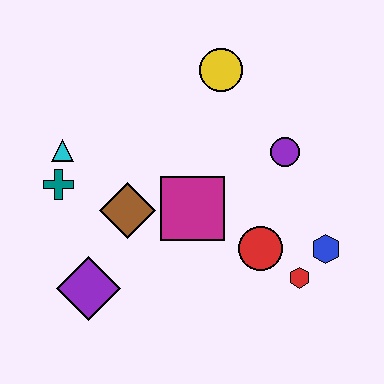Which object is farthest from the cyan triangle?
The blue hexagon is farthest from the cyan triangle.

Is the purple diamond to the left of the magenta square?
Yes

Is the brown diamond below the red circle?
No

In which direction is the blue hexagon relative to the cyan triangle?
The blue hexagon is to the right of the cyan triangle.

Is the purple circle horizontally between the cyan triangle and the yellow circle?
No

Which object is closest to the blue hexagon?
The red hexagon is closest to the blue hexagon.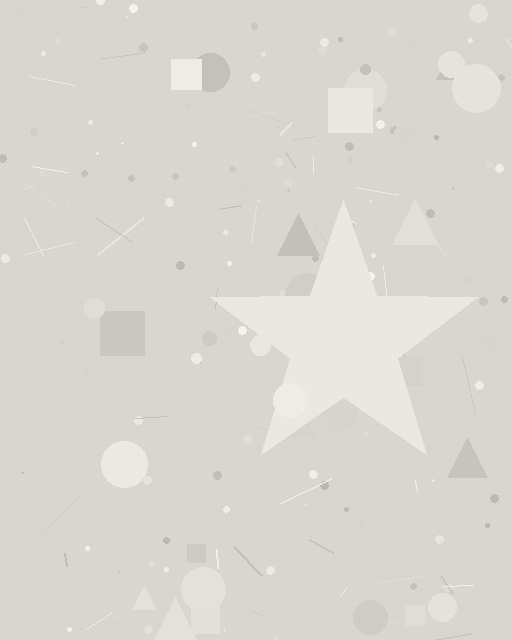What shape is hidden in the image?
A star is hidden in the image.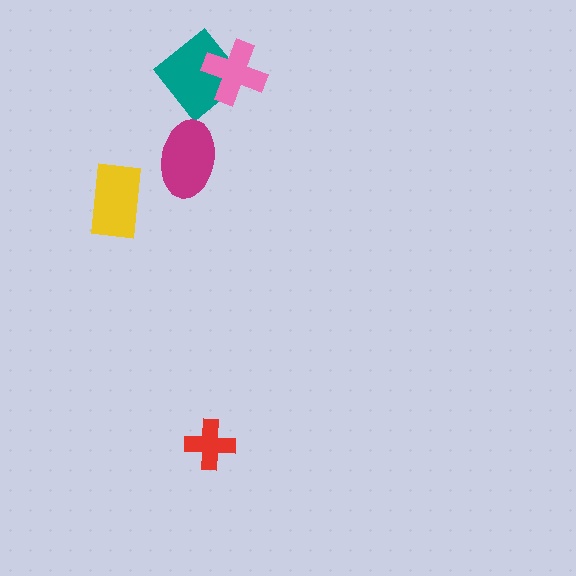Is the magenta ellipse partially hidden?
No, no other shape covers it.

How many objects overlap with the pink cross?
1 object overlaps with the pink cross.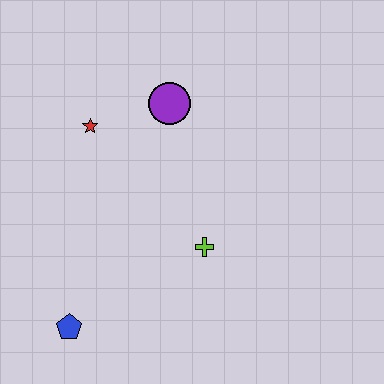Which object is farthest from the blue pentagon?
The purple circle is farthest from the blue pentagon.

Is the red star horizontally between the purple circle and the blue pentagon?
Yes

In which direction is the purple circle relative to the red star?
The purple circle is to the right of the red star.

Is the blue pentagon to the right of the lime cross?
No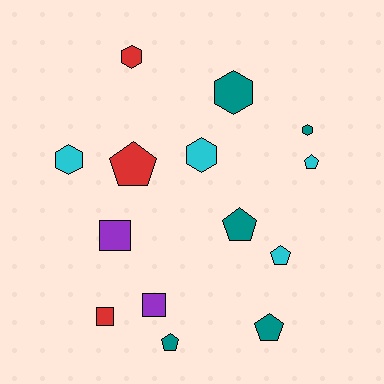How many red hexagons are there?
There is 1 red hexagon.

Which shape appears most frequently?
Pentagon, with 6 objects.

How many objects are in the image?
There are 14 objects.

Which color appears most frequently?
Teal, with 5 objects.